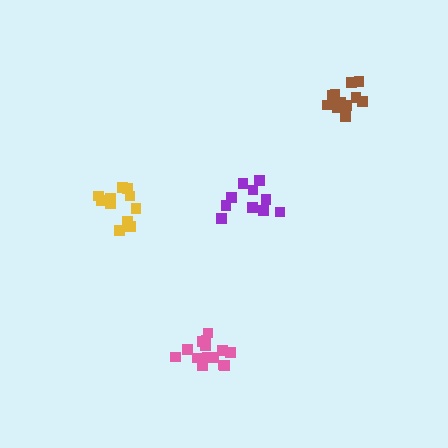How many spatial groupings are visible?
There are 4 spatial groupings.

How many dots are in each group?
Group 1: 12 dots, Group 2: 14 dots, Group 3: 10 dots, Group 4: 15 dots (51 total).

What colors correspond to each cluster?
The clusters are colored: yellow, brown, purple, pink.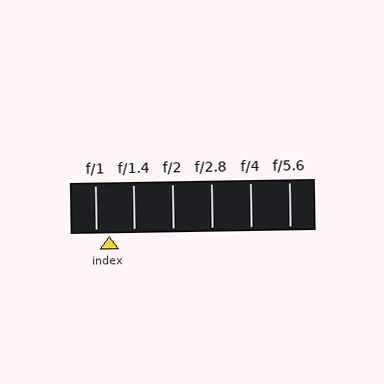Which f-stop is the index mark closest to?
The index mark is closest to f/1.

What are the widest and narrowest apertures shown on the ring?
The widest aperture shown is f/1 and the narrowest is f/5.6.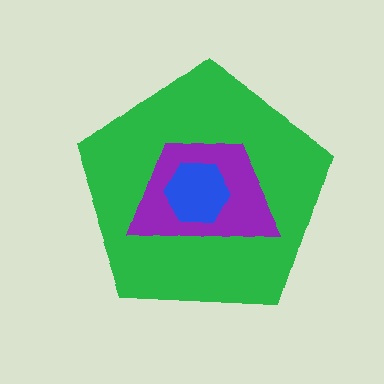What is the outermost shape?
The green pentagon.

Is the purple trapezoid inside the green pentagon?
Yes.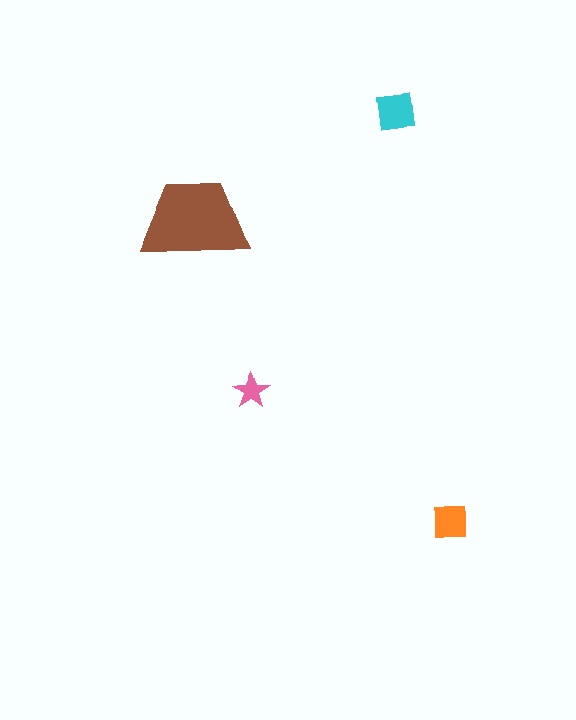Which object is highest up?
The cyan square is topmost.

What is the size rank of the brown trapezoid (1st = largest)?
1st.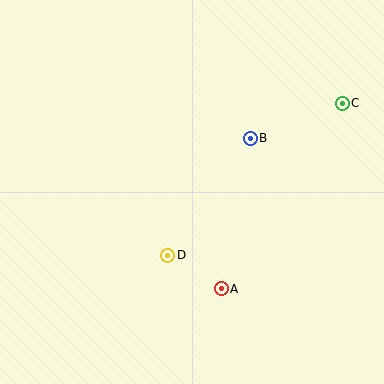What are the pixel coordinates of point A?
Point A is at (221, 289).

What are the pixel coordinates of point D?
Point D is at (168, 255).